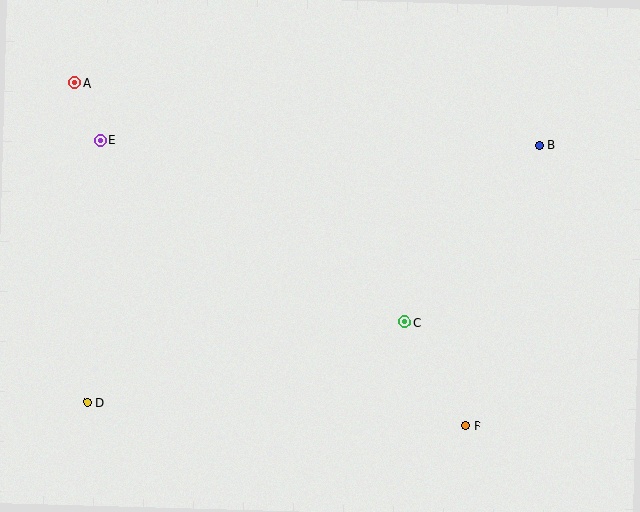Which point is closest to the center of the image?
Point C at (405, 322) is closest to the center.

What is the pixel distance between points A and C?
The distance between A and C is 408 pixels.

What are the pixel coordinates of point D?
Point D is at (87, 403).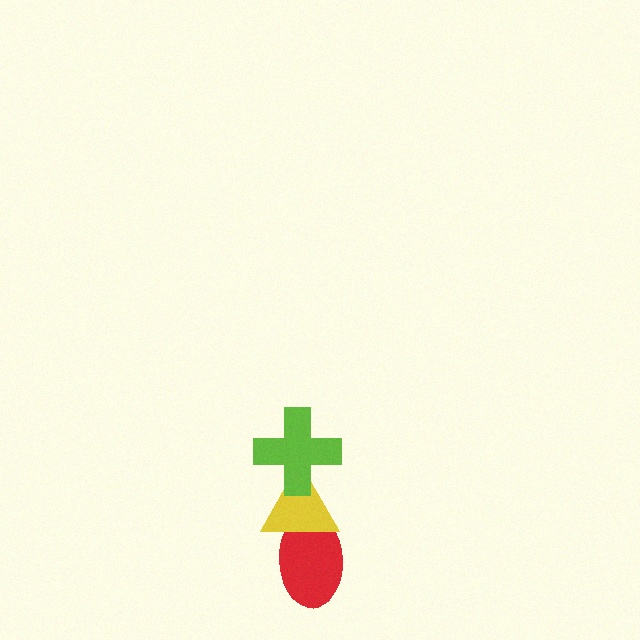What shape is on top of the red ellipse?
The yellow triangle is on top of the red ellipse.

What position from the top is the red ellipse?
The red ellipse is 3rd from the top.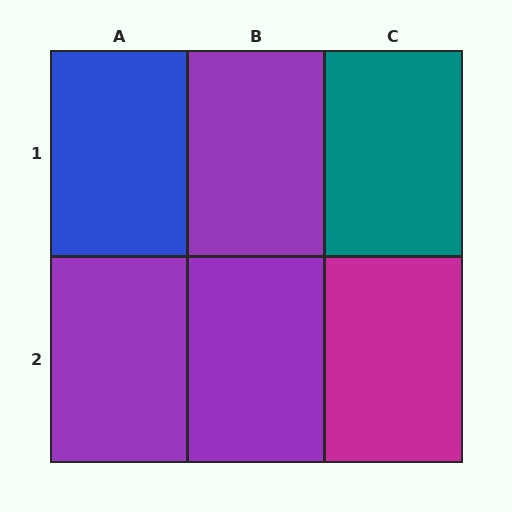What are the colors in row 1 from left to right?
Blue, purple, teal.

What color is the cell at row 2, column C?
Magenta.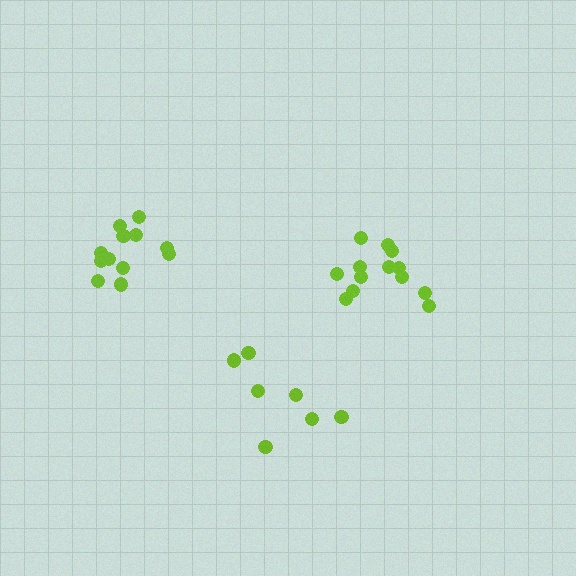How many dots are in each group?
Group 1: 7 dots, Group 2: 12 dots, Group 3: 13 dots (32 total).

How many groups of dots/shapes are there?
There are 3 groups.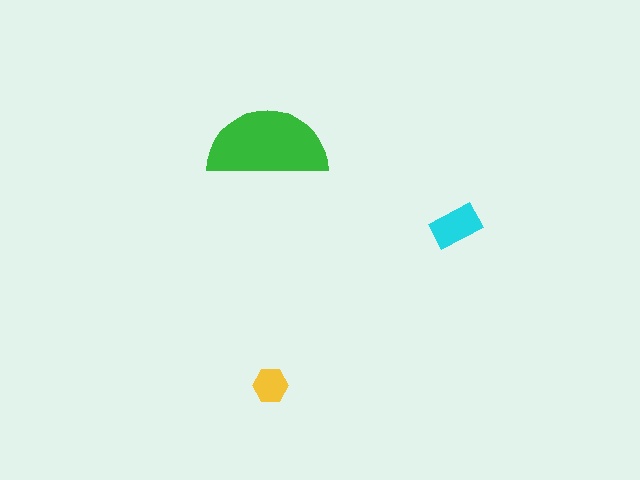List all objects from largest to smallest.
The green semicircle, the cyan rectangle, the yellow hexagon.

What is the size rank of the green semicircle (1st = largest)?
1st.